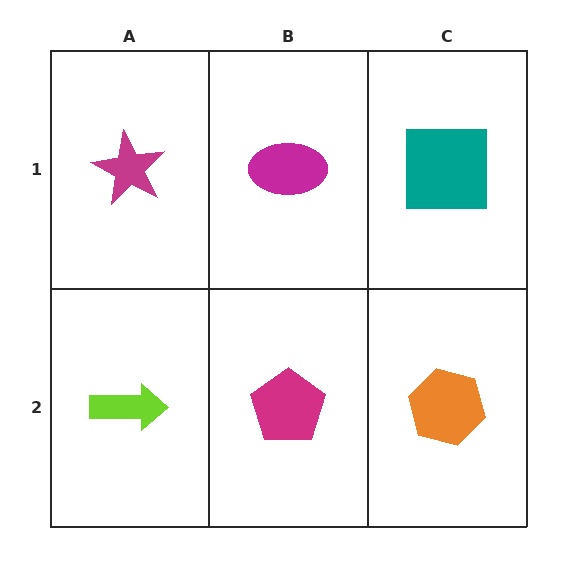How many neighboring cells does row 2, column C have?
2.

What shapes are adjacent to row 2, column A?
A magenta star (row 1, column A), a magenta pentagon (row 2, column B).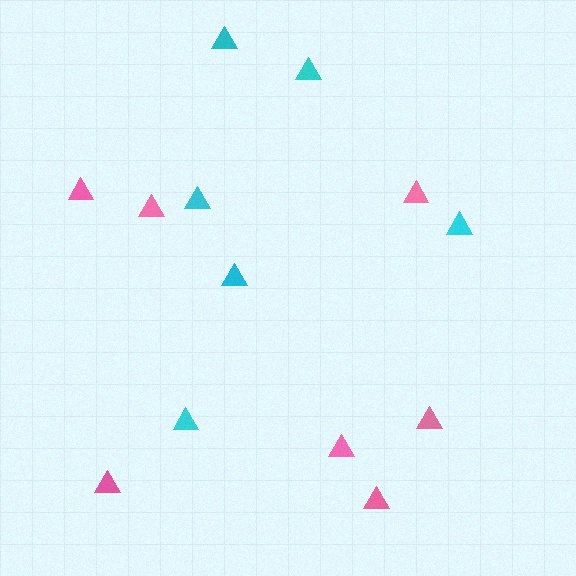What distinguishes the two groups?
There are 2 groups: one group of pink triangles (7) and one group of cyan triangles (6).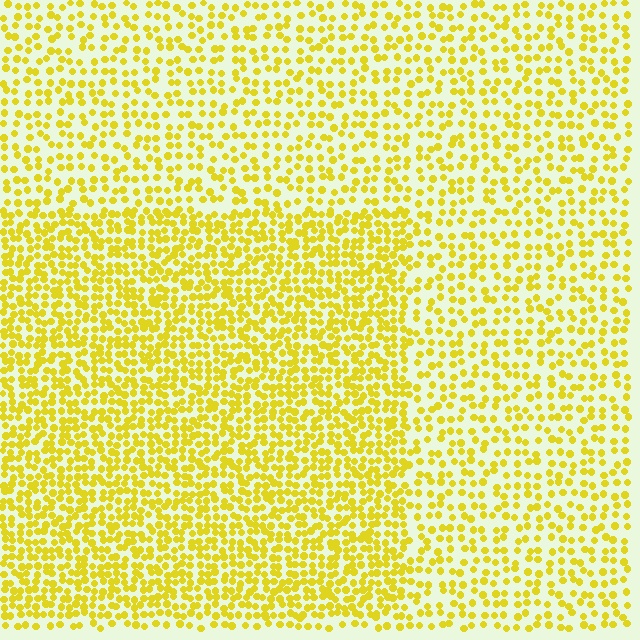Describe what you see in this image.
The image contains small yellow elements arranged at two different densities. A rectangle-shaped region is visible where the elements are more densely packed than the surrounding area.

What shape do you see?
I see a rectangle.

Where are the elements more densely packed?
The elements are more densely packed inside the rectangle boundary.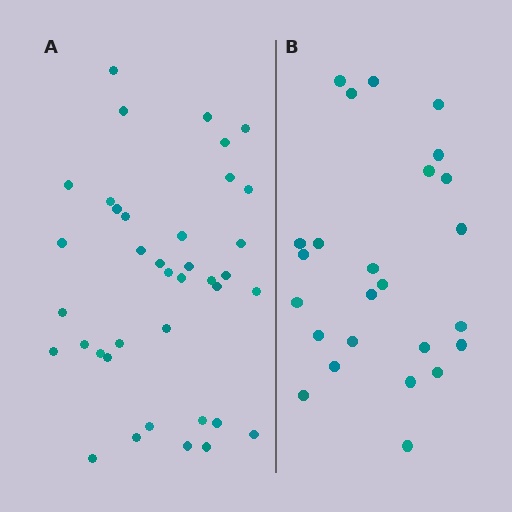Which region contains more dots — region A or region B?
Region A (the left region) has more dots.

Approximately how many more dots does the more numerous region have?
Region A has approximately 15 more dots than region B.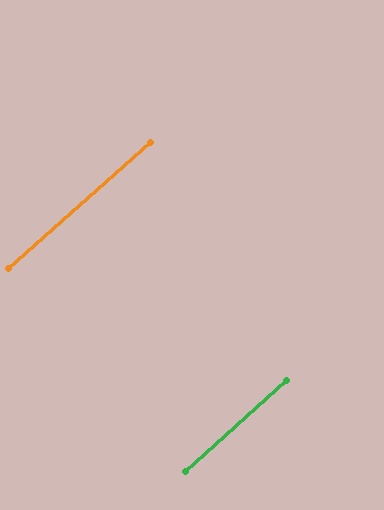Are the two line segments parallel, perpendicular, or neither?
Parallel — their directions differ by only 0.4°.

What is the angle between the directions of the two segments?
Approximately 0 degrees.